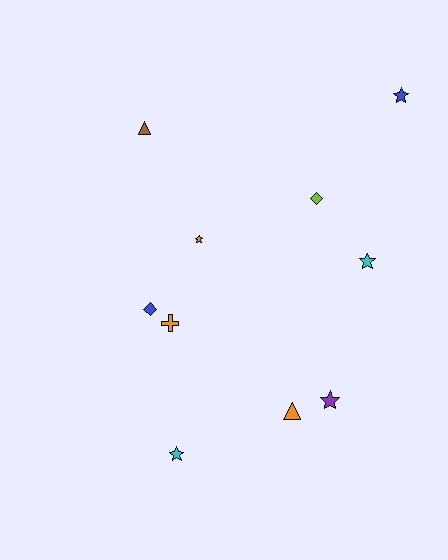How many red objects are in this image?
There are no red objects.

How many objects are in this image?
There are 10 objects.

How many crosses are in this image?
There is 1 cross.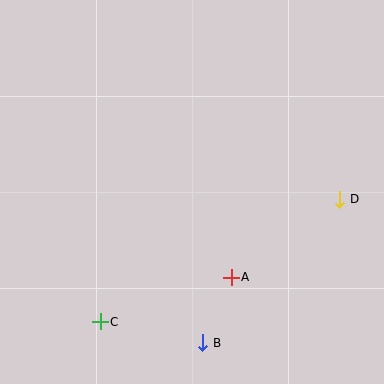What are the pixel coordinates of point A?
Point A is at (231, 277).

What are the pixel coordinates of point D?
Point D is at (340, 199).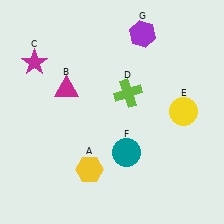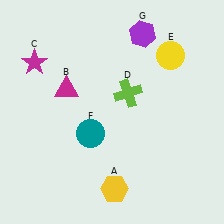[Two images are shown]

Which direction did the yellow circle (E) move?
The yellow circle (E) moved up.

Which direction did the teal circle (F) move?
The teal circle (F) moved left.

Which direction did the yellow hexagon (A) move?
The yellow hexagon (A) moved right.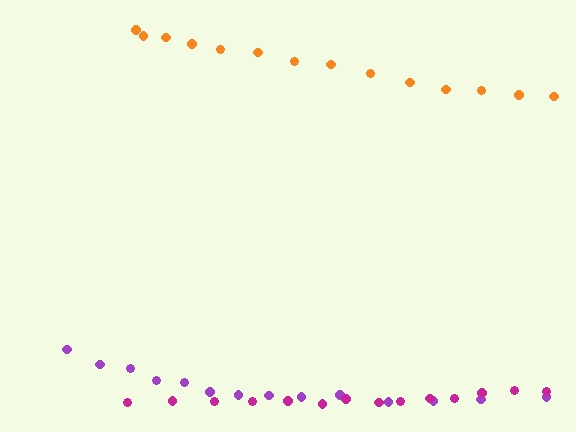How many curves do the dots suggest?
There are 3 distinct paths.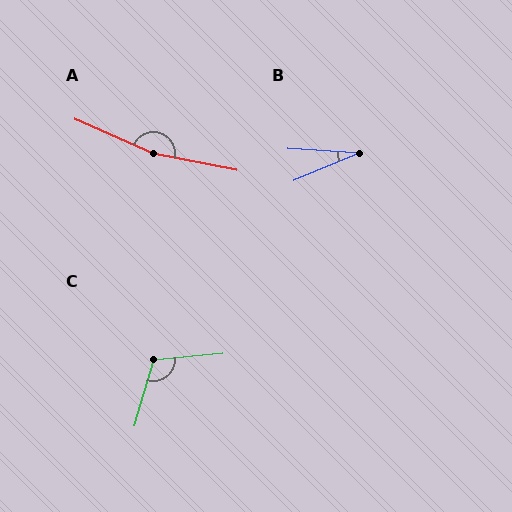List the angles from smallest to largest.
B (26°), C (112°), A (167°).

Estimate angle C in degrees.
Approximately 112 degrees.